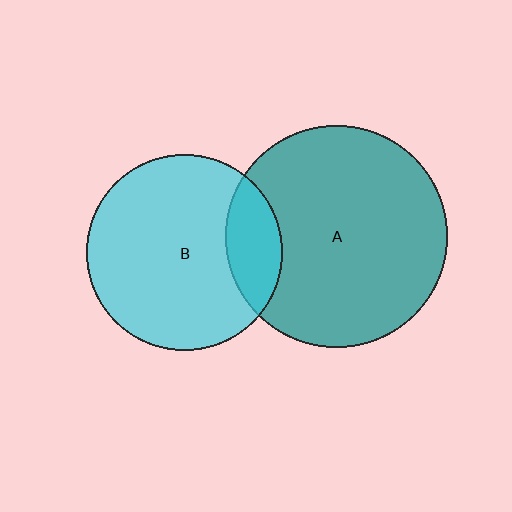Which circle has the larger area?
Circle A (teal).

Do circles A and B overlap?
Yes.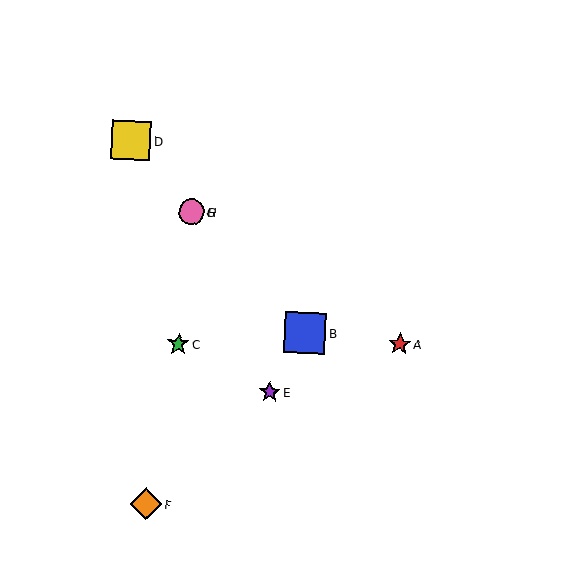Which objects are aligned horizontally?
Objects G, H are aligned horizontally.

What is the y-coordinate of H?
Object H is at y≈212.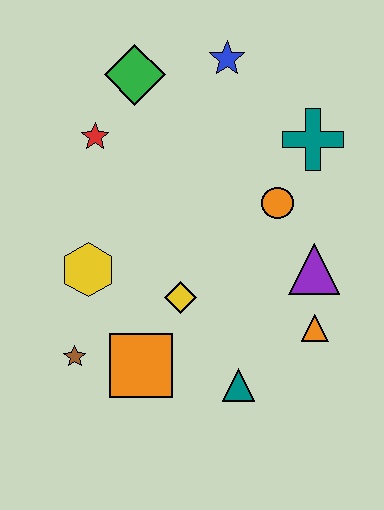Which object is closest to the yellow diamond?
The orange square is closest to the yellow diamond.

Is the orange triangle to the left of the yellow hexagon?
No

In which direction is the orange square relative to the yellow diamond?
The orange square is below the yellow diamond.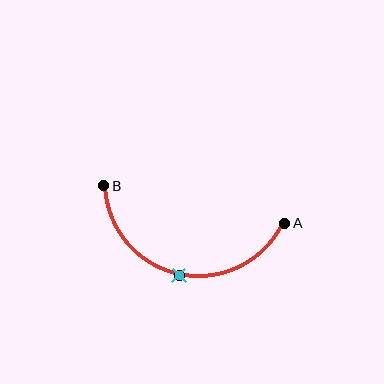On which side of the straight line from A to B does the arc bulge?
The arc bulges below the straight line connecting A and B.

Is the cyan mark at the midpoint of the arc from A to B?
Yes. The cyan mark lies on the arc at equal arc-length from both A and B — it is the arc midpoint.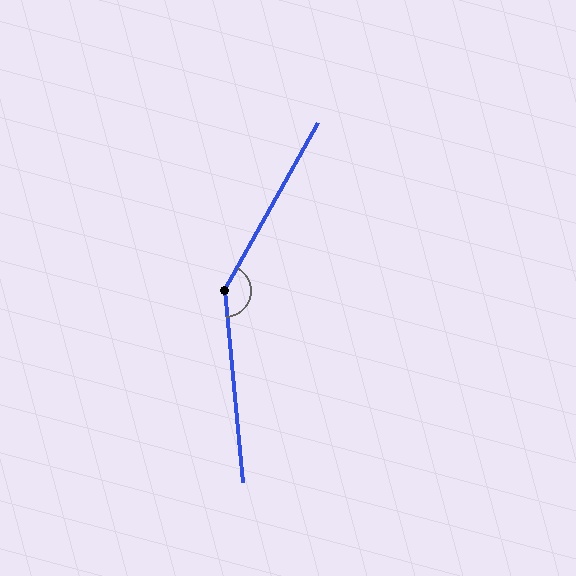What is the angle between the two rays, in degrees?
Approximately 145 degrees.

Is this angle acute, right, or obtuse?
It is obtuse.